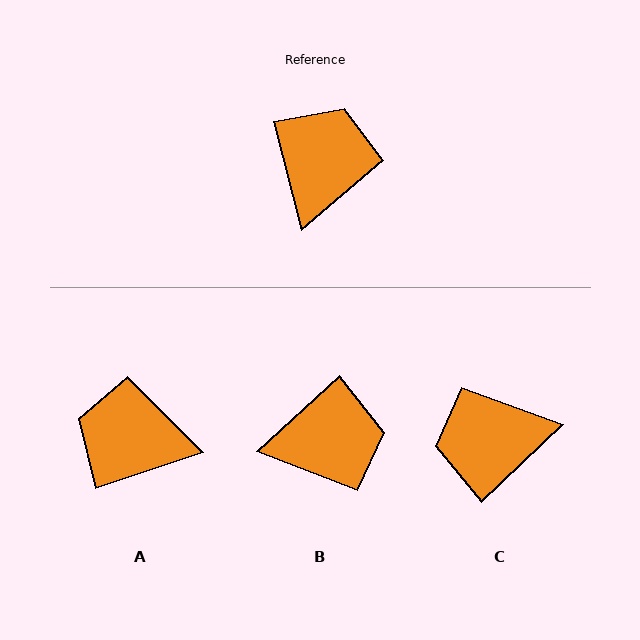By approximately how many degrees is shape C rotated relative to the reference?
Approximately 119 degrees counter-clockwise.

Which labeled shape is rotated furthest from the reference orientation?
C, about 119 degrees away.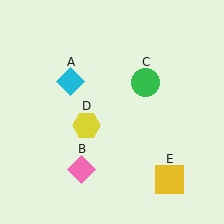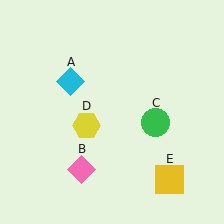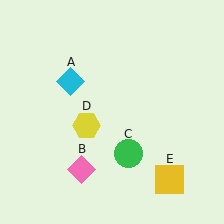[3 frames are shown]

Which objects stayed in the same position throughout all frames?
Cyan diamond (object A) and pink diamond (object B) and yellow hexagon (object D) and yellow square (object E) remained stationary.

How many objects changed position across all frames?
1 object changed position: green circle (object C).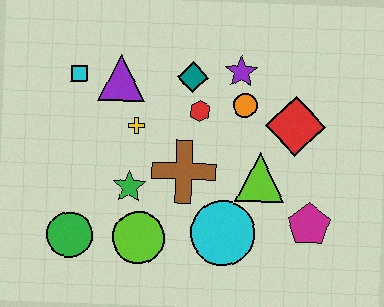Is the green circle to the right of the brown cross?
No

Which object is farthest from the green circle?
The red diamond is farthest from the green circle.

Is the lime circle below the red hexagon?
Yes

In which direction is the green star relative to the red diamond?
The green star is to the left of the red diamond.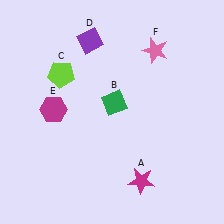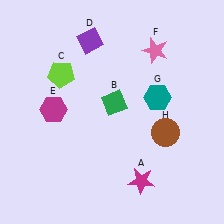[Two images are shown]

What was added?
A teal hexagon (G), a brown circle (H) were added in Image 2.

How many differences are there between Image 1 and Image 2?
There are 2 differences between the two images.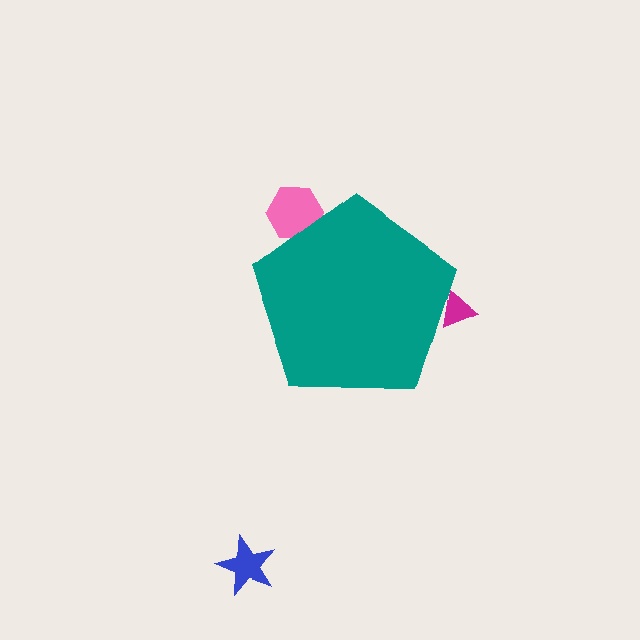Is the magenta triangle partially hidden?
Yes, the magenta triangle is partially hidden behind the teal pentagon.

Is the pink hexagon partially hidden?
Yes, the pink hexagon is partially hidden behind the teal pentagon.